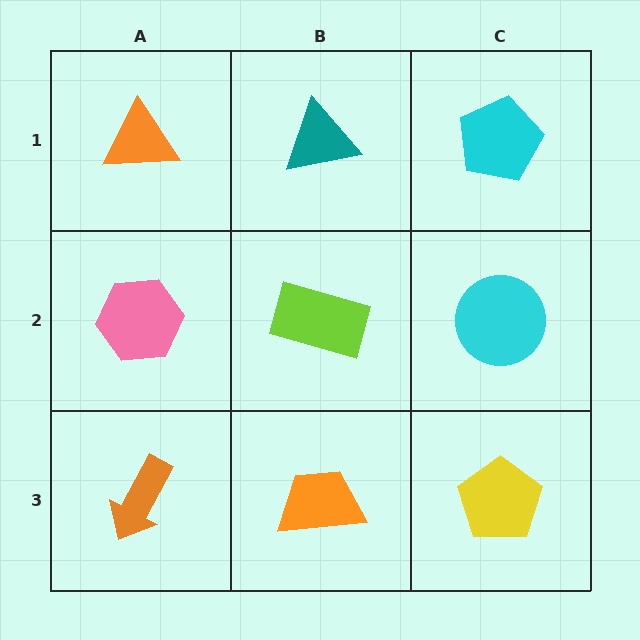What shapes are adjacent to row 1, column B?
A lime rectangle (row 2, column B), an orange triangle (row 1, column A), a cyan pentagon (row 1, column C).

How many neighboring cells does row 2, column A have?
3.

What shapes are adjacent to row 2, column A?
An orange triangle (row 1, column A), an orange arrow (row 3, column A), a lime rectangle (row 2, column B).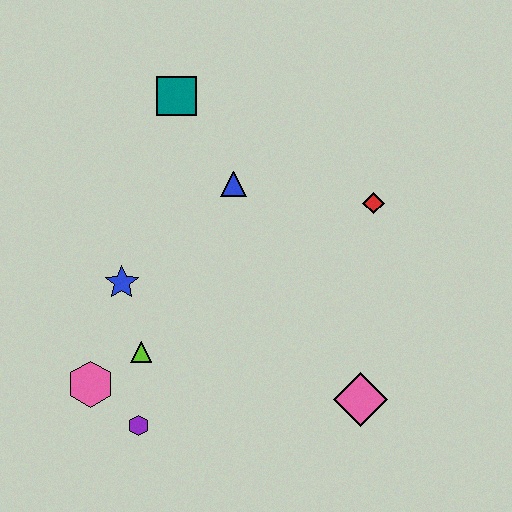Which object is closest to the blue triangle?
The teal square is closest to the blue triangle.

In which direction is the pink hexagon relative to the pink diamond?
The pink hexagon is to the left of the pink diamond.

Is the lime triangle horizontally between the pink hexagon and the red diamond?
Yes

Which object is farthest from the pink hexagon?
The red diamond is farthest from the pink hexagon.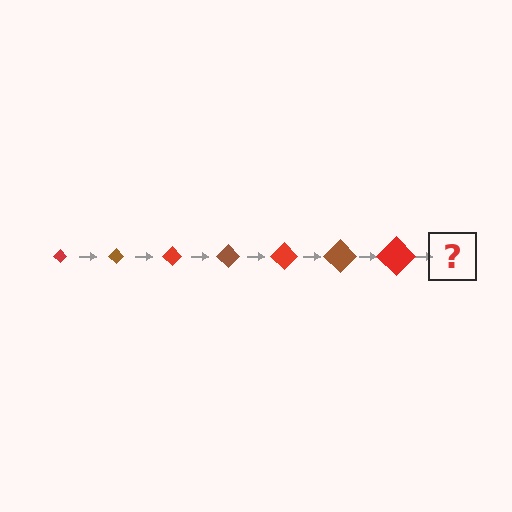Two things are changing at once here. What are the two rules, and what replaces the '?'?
The two rules are that the diamond grows larger each step and the color cycles through red and brown. The '?' should be a brown diamond, larger than the previous one.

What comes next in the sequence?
The next element should be a brown diamond, larger than the previous one.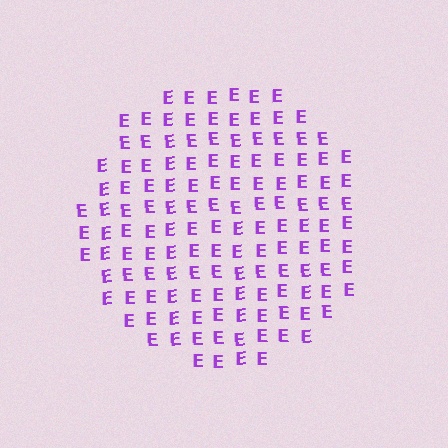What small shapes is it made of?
It is made of small letter E's.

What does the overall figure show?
The overall figure shows a circle.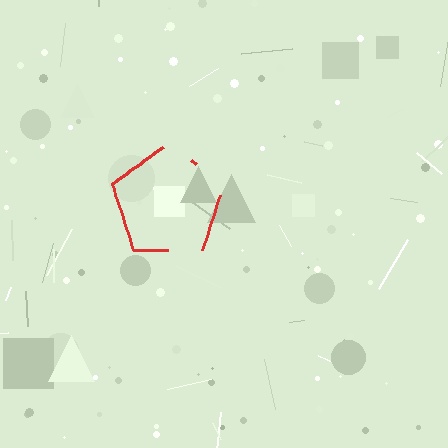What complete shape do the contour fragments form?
The contour fragments form a pentagon.